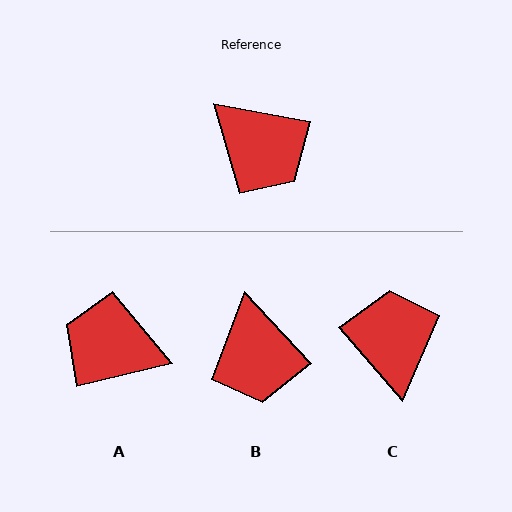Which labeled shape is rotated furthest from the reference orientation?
A, about 156 degrees away.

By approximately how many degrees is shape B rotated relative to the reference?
Approximately 37 degrees clockwise.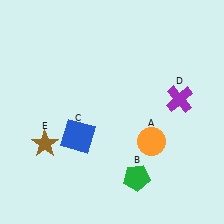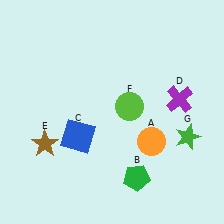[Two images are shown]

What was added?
A lime circle (F), a green star (G) were added in Image 2.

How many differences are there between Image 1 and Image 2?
There are 2 differences between the two images.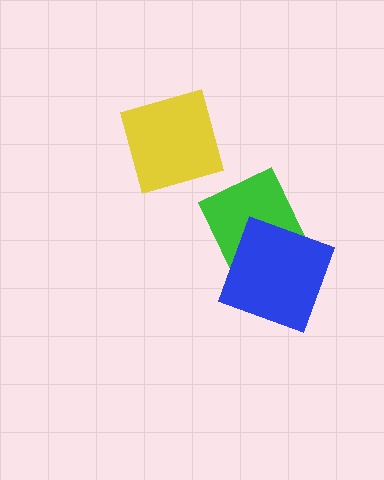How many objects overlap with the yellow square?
0 objects overlap with the yellow square.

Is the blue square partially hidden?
No, no other shape covers it.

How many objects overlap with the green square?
1 object overlaps with the green square.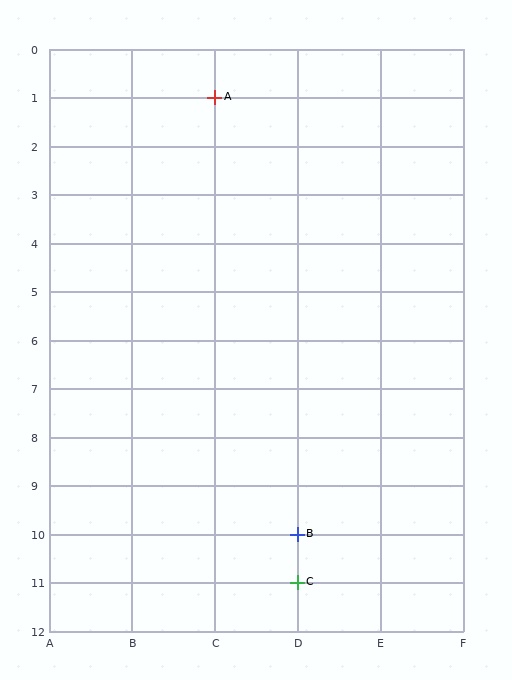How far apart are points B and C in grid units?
Points B and C are 1 row apart.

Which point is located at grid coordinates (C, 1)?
Point A is at (C, 1).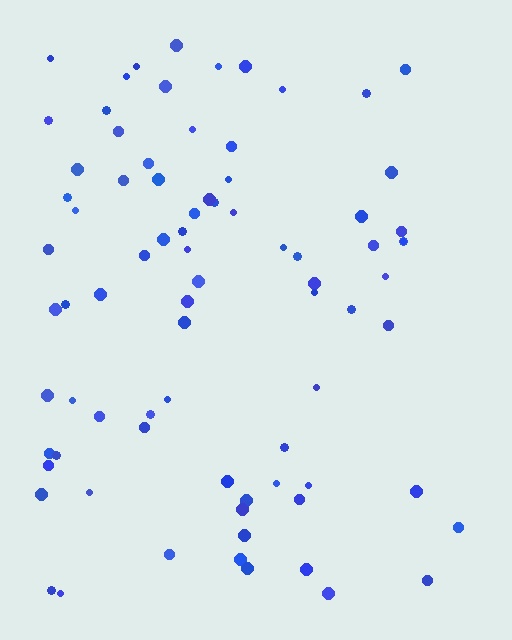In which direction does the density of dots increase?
From right to left, with the left side densest.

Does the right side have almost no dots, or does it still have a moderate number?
Still a moderate number, just noticeably fewer than the left.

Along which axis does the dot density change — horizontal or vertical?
Horizontal.